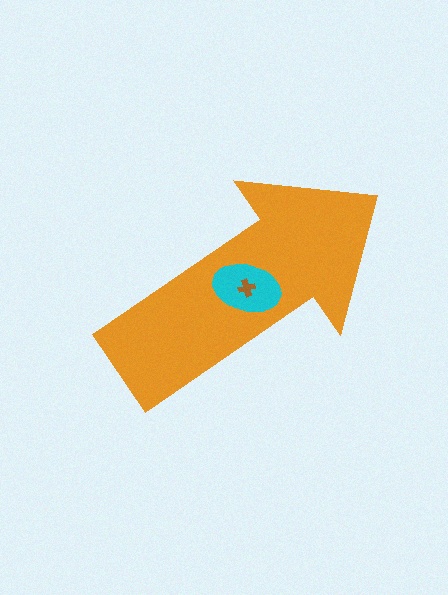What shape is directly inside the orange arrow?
The cyan ellipse.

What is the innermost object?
The brown cross.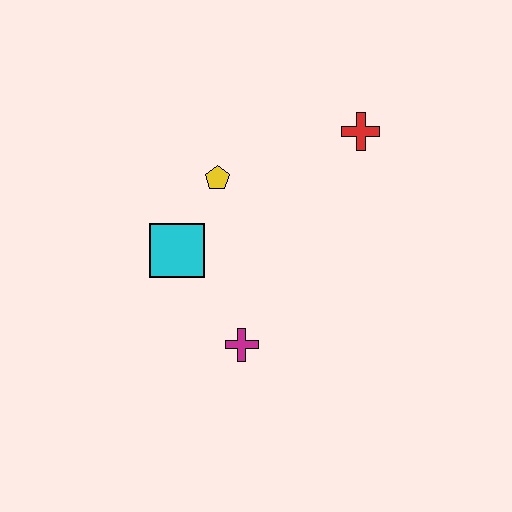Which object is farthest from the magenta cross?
The red cross is farthest from the magenta cross.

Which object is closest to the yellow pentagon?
The cyan square is closest to the yellow pentagon.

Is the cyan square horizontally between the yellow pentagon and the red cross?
No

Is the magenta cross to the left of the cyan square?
No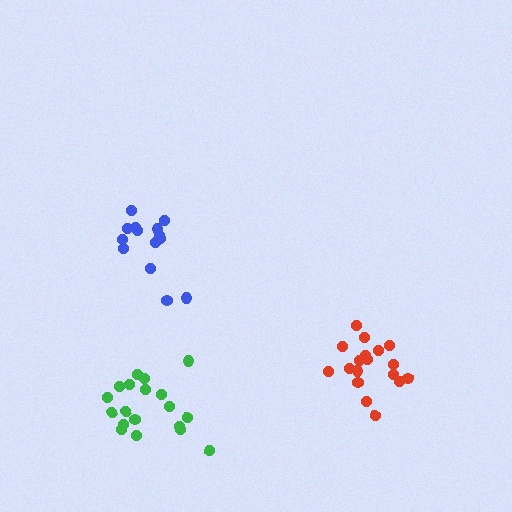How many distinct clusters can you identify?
There are 3 distinct clusters.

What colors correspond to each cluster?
The clusters are colored: green, red, blue.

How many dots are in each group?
Group 1: 19 dots, Group 2: 18 dots, Group 3: 14 dots (51 total).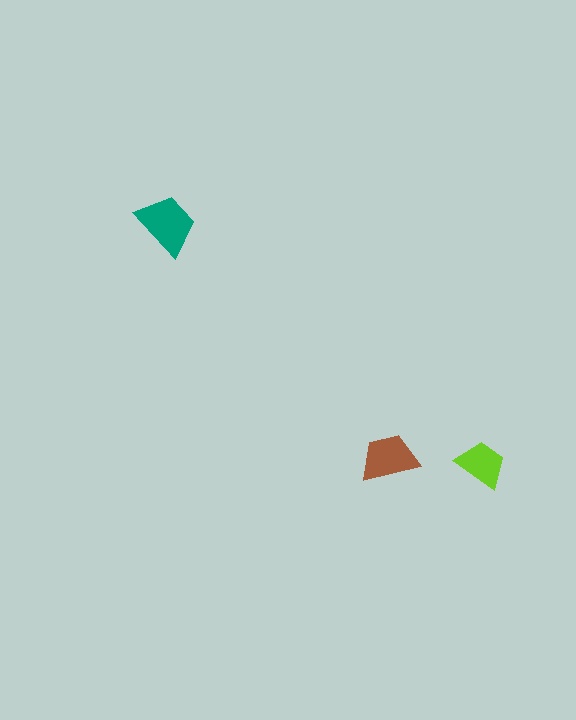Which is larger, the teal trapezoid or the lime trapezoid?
The teal one.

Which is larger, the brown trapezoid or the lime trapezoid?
The brown one.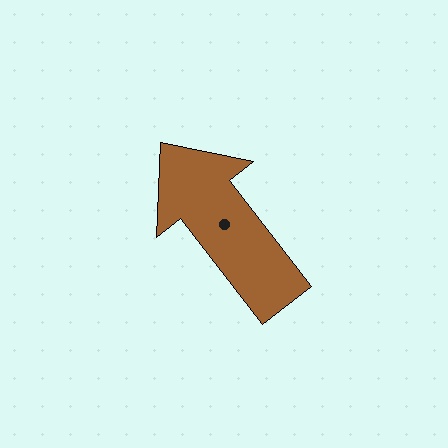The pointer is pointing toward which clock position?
Roughly 11 o'clock.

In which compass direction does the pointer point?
Northwest.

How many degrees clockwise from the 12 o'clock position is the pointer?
Approximately 322 degrees.